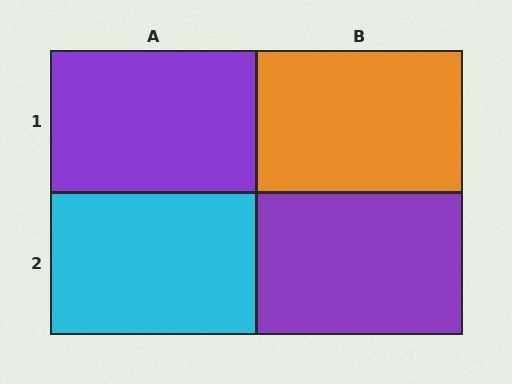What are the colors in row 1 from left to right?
Purple, orange.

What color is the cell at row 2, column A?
Cyan.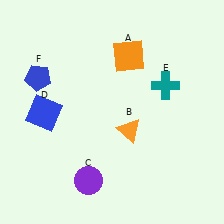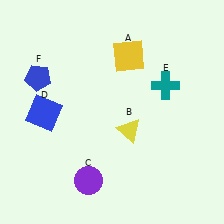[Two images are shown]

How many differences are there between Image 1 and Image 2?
There are 2 differences between the two images.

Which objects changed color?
A changed from orange to yellow. B changed from orange to yellow.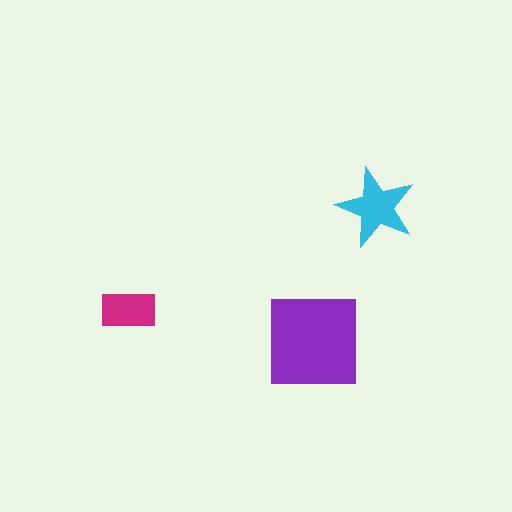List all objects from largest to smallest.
The purple square, the cyan star, the magenta rectangle.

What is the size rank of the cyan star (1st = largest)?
2nd.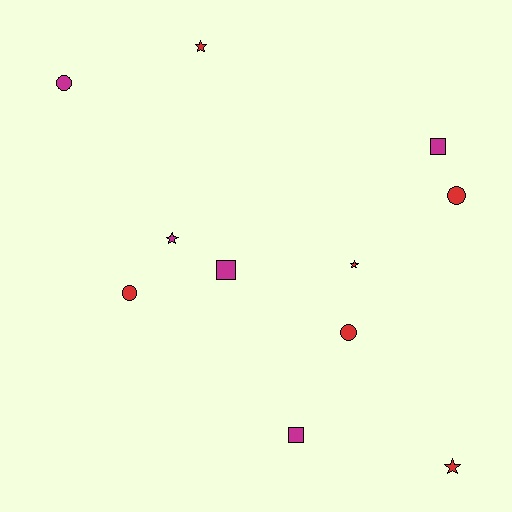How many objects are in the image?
There are 11 objects.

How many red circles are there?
There are 3 red circles.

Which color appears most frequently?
Red, with 6 objects.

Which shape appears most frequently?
Circle, with 4 objects.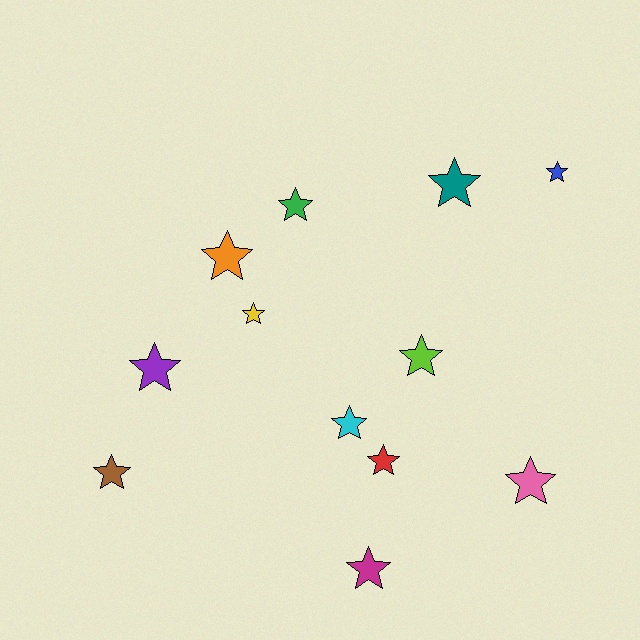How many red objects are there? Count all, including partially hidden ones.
There is 1 red object.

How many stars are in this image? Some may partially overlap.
There are 12 stars.